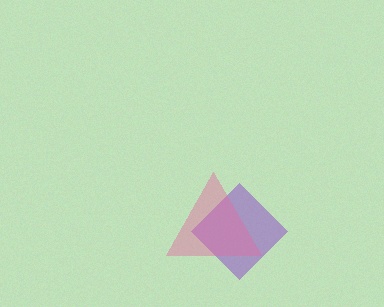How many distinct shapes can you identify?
There are 2 distinct shapes: a purple diamond, a pink triangle.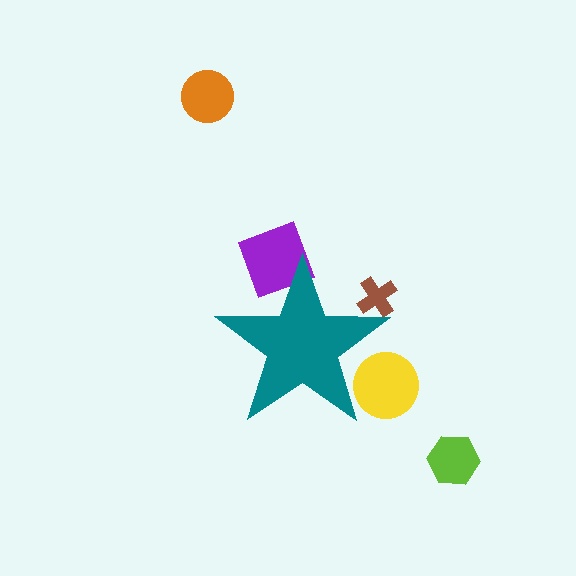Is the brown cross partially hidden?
Yes, the brown cross is partially hidden behind the teal star.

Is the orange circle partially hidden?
No, the orange circle is fully visible.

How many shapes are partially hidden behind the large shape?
3 shapes are partially hidden.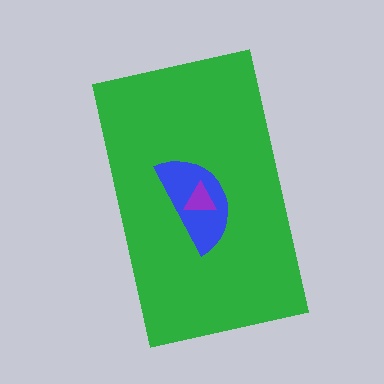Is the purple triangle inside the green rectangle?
Yes.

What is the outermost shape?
The green rectangle.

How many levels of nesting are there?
3.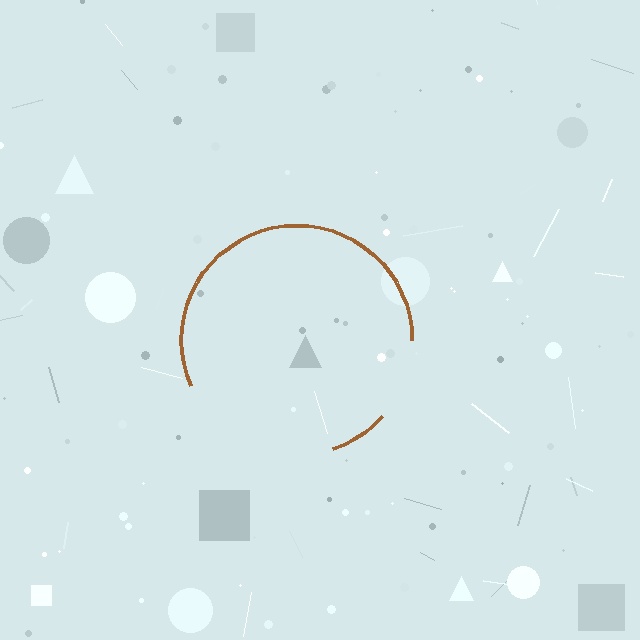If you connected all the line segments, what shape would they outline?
They would outline a circle.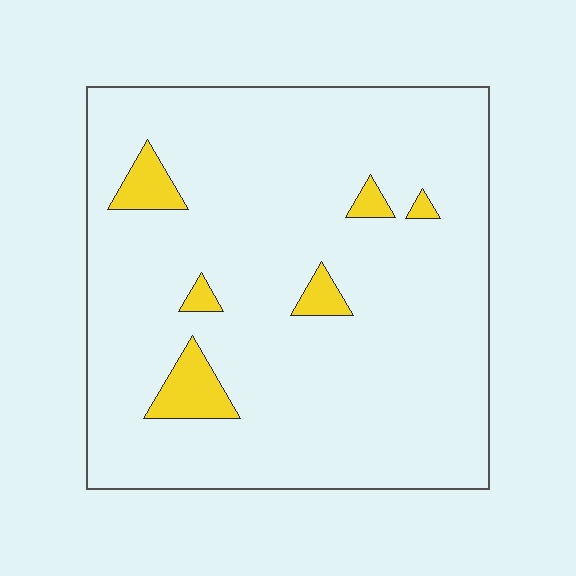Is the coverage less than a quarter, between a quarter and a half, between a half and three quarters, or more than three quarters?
Less than a quarter.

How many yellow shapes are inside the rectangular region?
6.